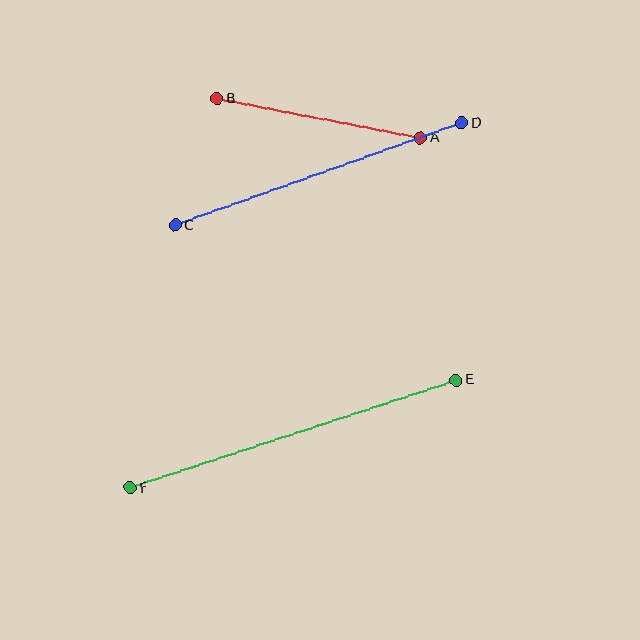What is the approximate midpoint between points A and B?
The midpoint is at approximately (319, 118) pixels.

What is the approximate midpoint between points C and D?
The midpoint is at approximately (318, 174) pixels.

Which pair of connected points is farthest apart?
Points E and F are farthest apart.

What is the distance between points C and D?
The distance is approximately 304 pixels.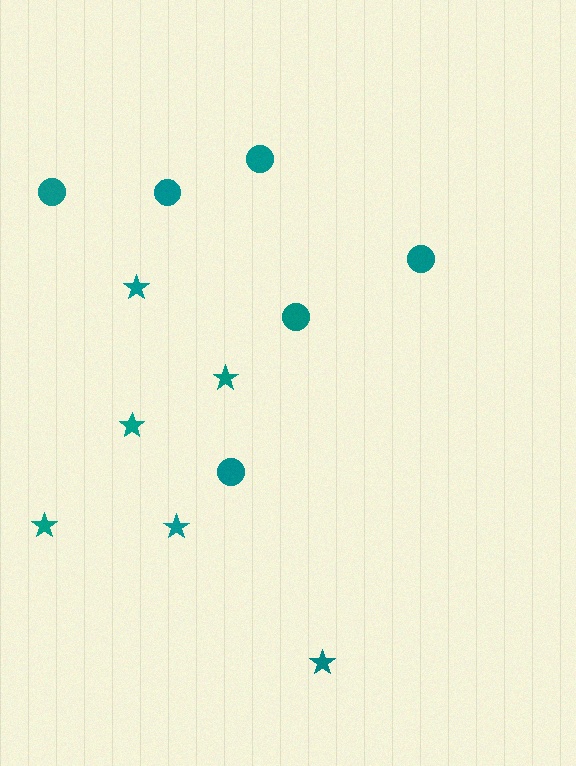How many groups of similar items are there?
There are 2 groups: one group of stars (6) and one group of circles (6).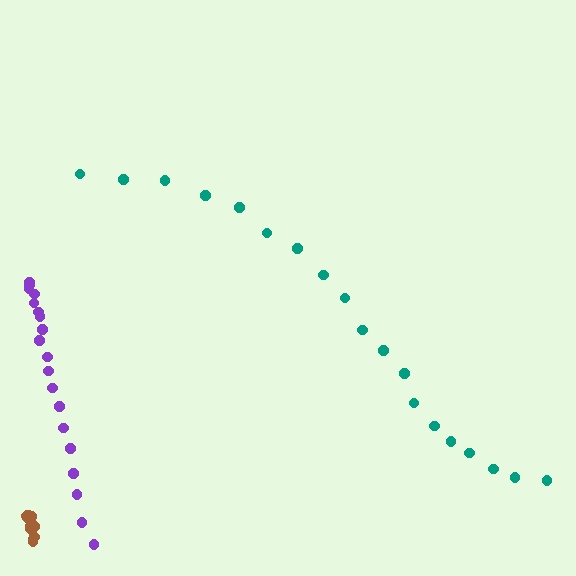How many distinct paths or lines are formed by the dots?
There are 3 distinct paths.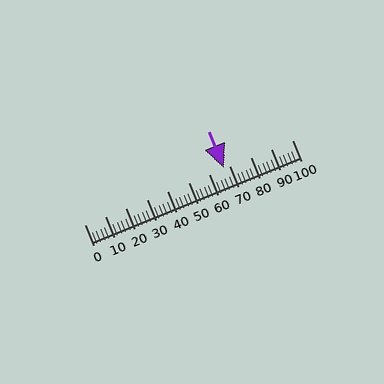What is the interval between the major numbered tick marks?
The major tick marks are spaced 10 units apart.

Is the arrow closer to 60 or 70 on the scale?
The arrow is closer to 70.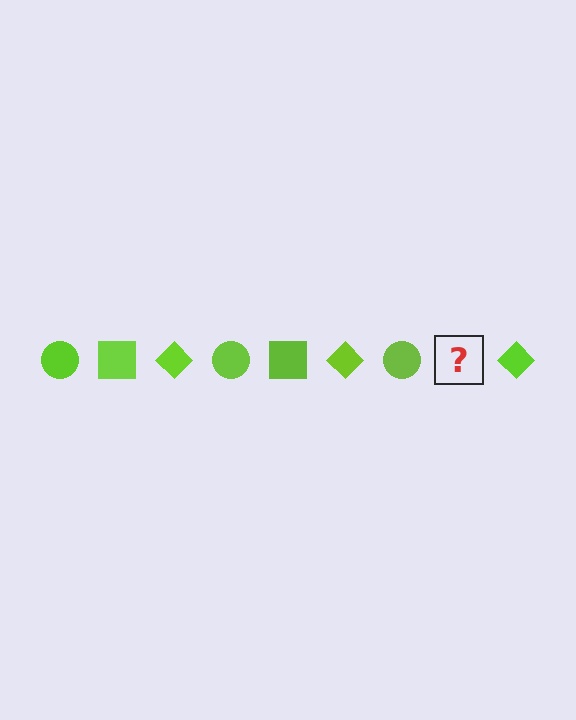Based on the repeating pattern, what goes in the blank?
The blank should be a lime square.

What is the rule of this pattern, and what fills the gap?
The rule is that the pattern cycles through circle, square, diamond shapes in lime. The gap should be filled with a lime square.